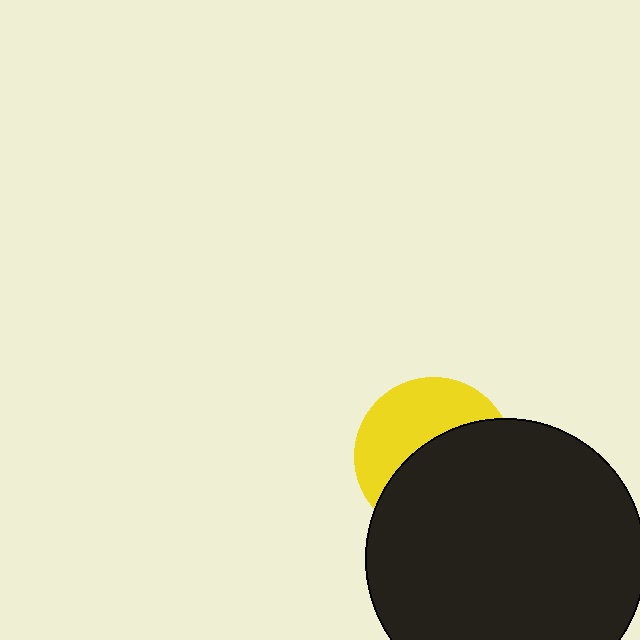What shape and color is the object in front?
The object in front is a black circle.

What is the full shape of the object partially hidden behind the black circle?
The partially hidden object is a yellow circle.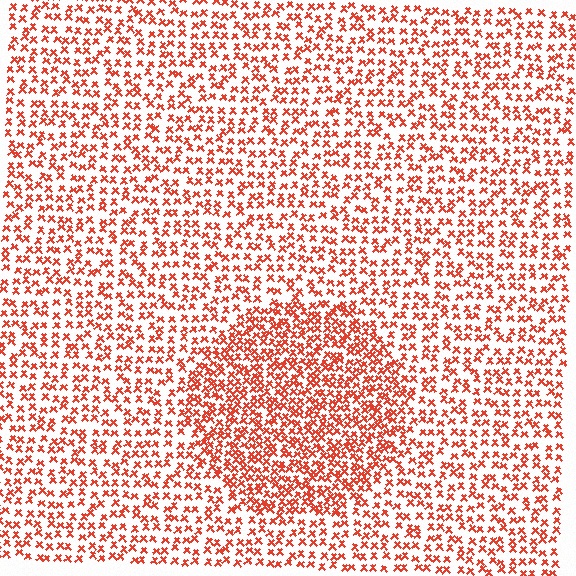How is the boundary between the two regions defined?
The boundary is defined by a change in element density (approximately 1.8x ratio). All elements are the same color, size, and shape.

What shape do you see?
I see a circle.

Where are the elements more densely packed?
The elements are more densely packed inside the circle boundary.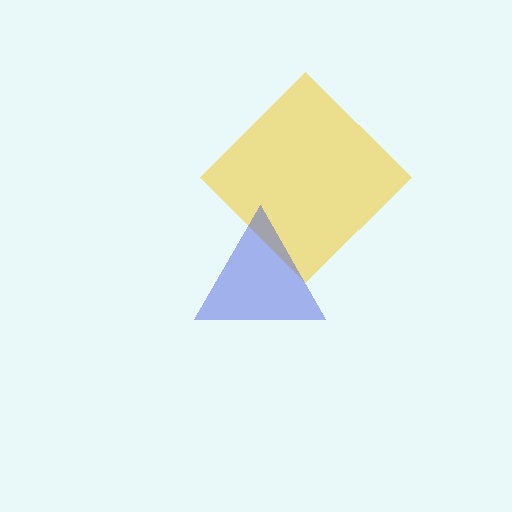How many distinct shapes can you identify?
There are 2 distinct shapes: a yellow diamond, a blue triangle.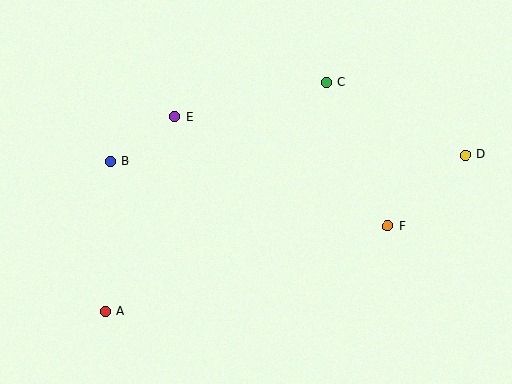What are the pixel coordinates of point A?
Point A is at (106, 311).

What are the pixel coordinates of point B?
Point B is at (110, 161).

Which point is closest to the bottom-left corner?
Point A is closest to the bottom-left corner.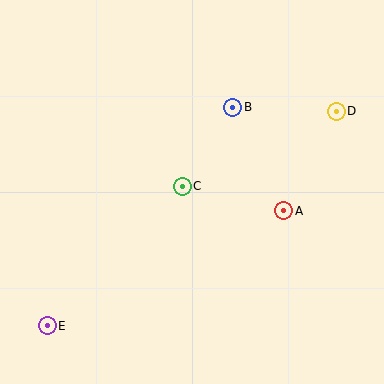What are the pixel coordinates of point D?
Point D is at (336, 111).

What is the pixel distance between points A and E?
The distance between A and E is 263 pixels.